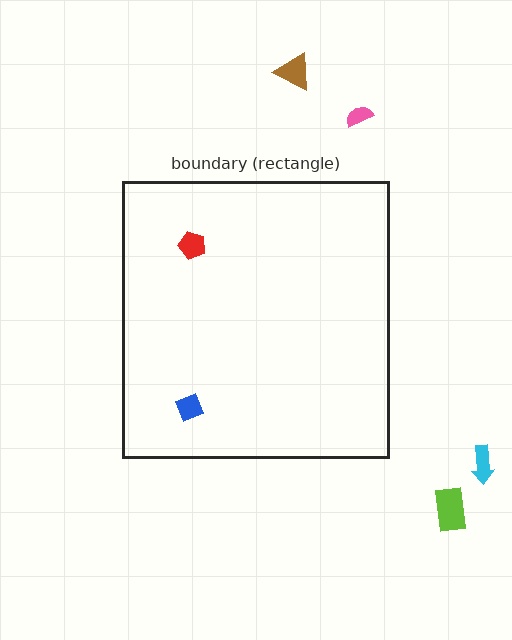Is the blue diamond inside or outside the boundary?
Inside.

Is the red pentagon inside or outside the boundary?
Inside.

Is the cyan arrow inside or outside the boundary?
Outside.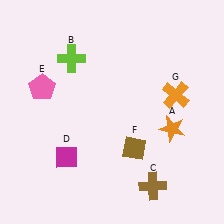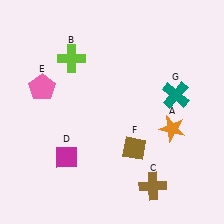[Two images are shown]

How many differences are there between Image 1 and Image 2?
There is 1 difference between the two images.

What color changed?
The cross (G) changed from orange in Image 1 to teal in Image 2.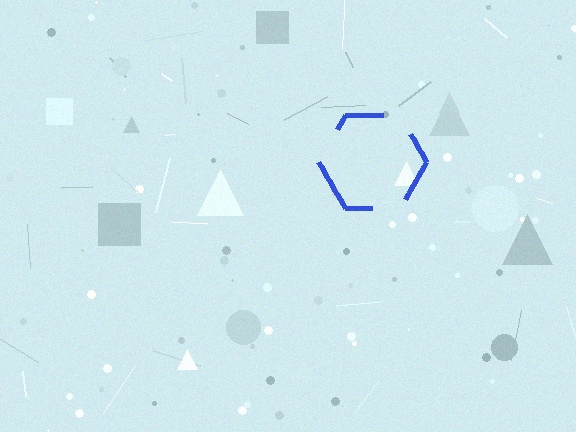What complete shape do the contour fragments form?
The contour fragments form a hexagon.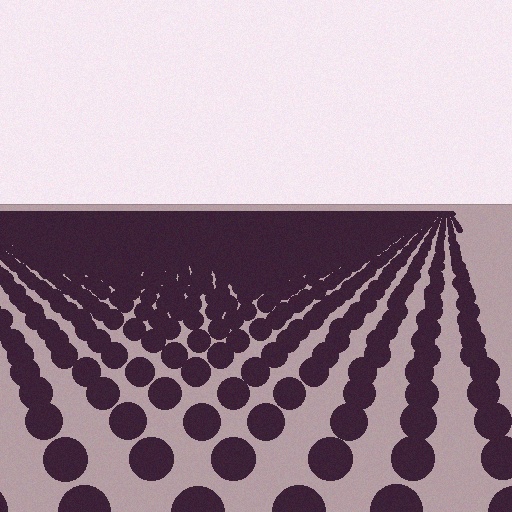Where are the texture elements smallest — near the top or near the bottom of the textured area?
Near the top.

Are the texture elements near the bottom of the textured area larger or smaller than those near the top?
Larger. Near the bottom, elements are closer to the viewer and appear at a bigger on-screen size.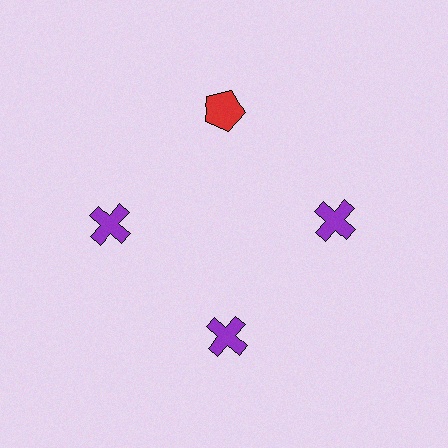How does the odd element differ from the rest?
It differs in both color (red instead of purple) and shape (pentagon instead of cross).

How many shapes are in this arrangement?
There are 4 shapes arranged in a ring pattern.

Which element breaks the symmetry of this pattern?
The red pentagon at roughly the 12 o'clock position breaks the symmetry. All other shapes are purple crosses.